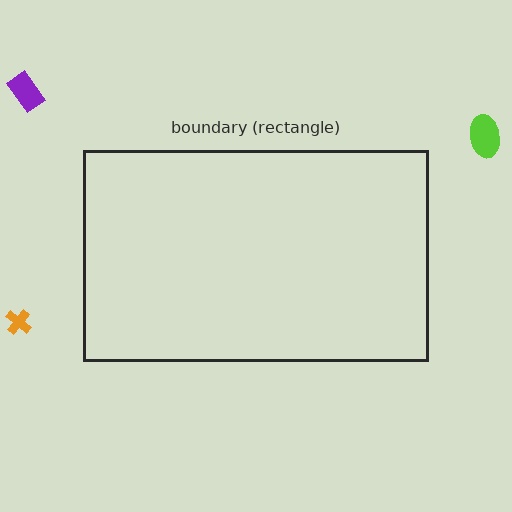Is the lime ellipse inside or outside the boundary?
Outside.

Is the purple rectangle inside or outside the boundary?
Outside.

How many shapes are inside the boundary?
0 inside, 3 outside.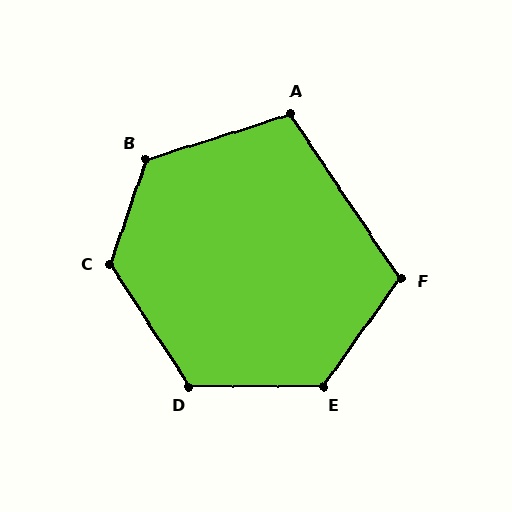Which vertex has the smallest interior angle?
A, at approximately 106 degrees.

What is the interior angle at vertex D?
Approximately 123 degrees (obtuse).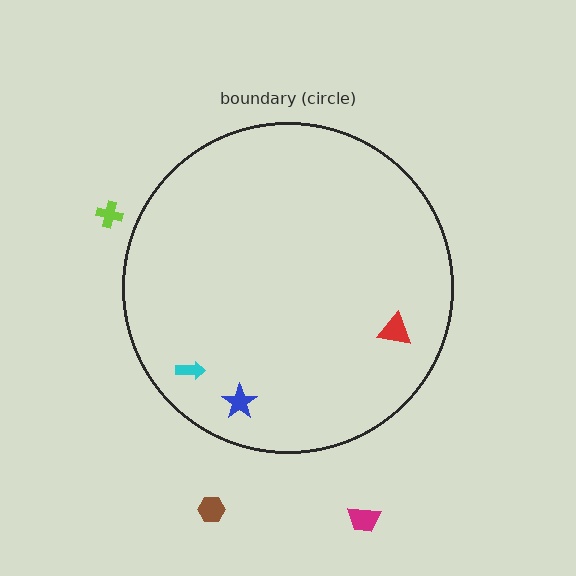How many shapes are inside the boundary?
3 inside, 3 outside.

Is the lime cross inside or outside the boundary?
Outside.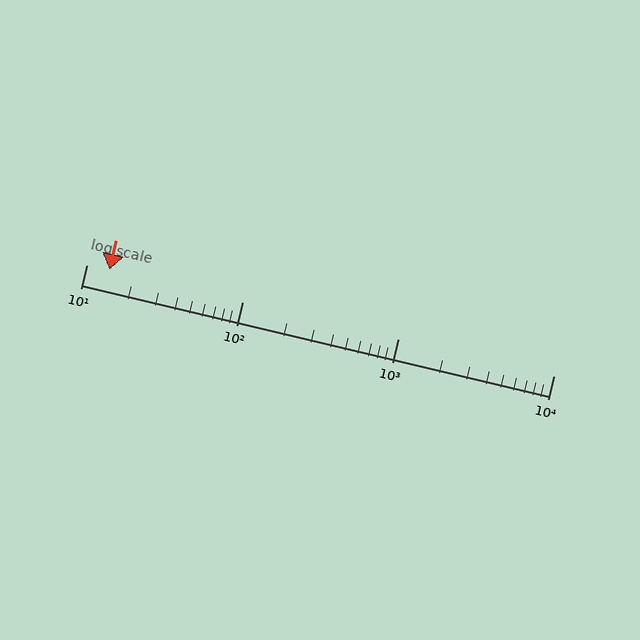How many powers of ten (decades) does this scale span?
The scale spans 3 decades, from 10 to 10000.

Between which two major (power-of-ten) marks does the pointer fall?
The pointer is between 10 and 100.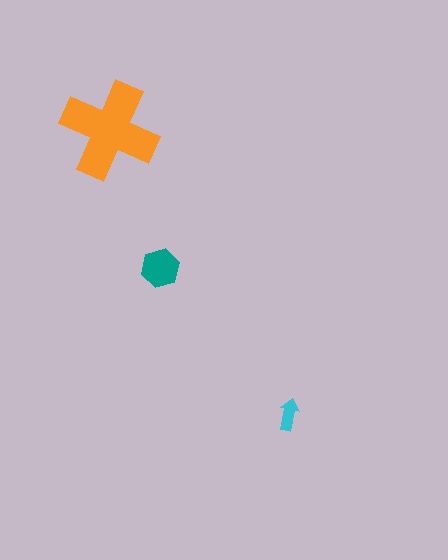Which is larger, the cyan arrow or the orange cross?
The orange cross.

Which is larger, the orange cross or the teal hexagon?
The orange cross.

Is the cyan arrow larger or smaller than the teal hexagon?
Smaller.